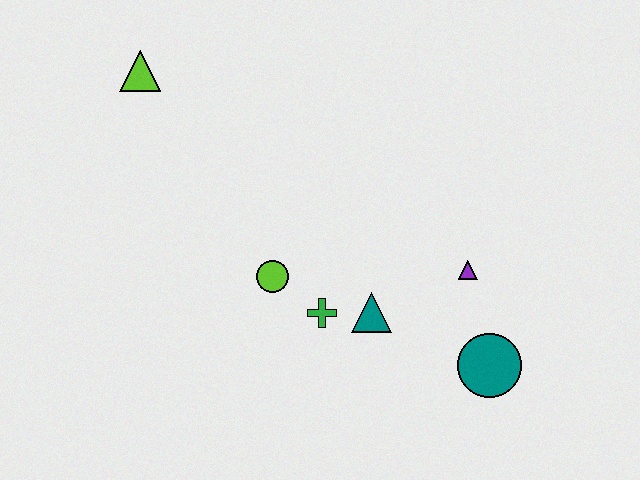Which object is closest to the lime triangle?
The lime circle is closest to the lime triangle.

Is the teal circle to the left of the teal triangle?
No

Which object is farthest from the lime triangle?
The teal circle is farthest from the lime triangle.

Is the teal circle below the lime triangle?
Yes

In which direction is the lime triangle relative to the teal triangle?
The lime triangle is above the teal triangle.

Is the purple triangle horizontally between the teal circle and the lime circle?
Yes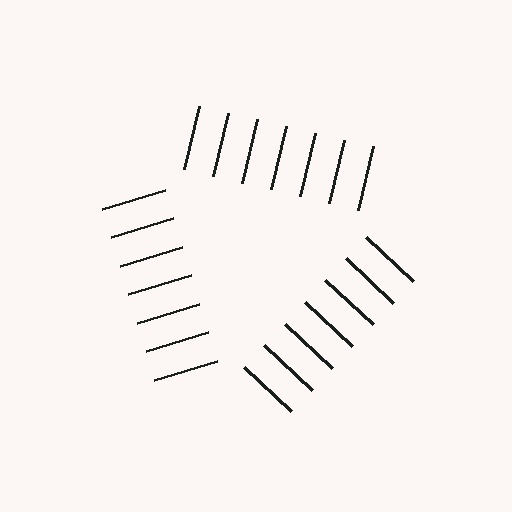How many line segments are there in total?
21 — 7 along each of the 3 edges.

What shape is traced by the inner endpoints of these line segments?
An illusory triangle — the line segments terminate on its edges but no continuous stroke is drawn.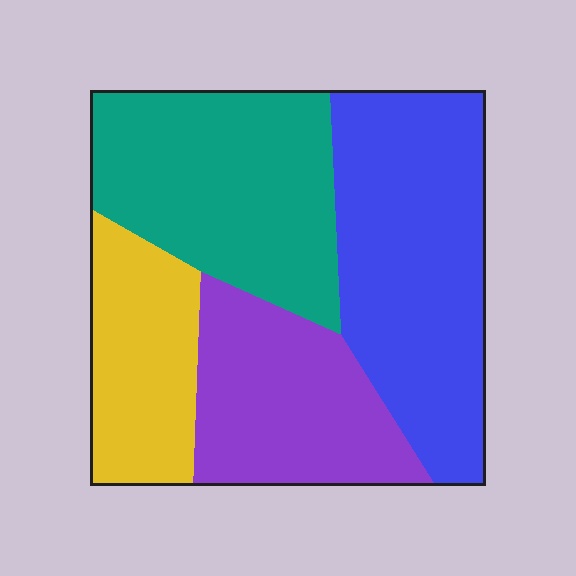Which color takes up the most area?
Blue, at roughly 35%.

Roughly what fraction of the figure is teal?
Teal takes up about one quarter (1/4) of the figure.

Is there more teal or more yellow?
Teal.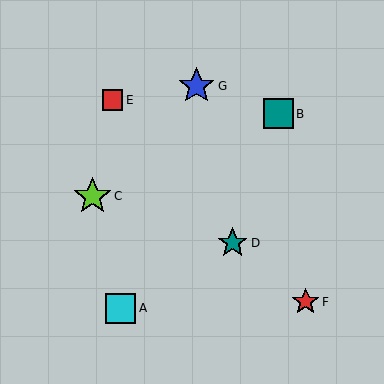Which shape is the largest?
The lime star (labeled C) is the largest.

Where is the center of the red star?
The center of the red star is at (306, 302).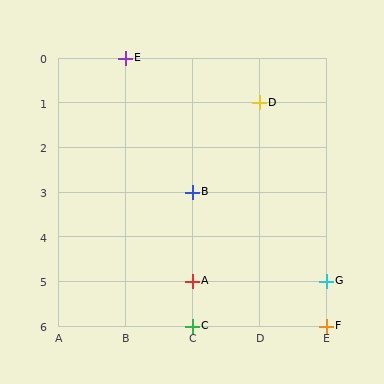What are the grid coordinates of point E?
Point E is at grid coordinates (B, 0).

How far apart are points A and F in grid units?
Points A and F are 2 columns and 1 row apart (about 2.2 grid units diagonally).